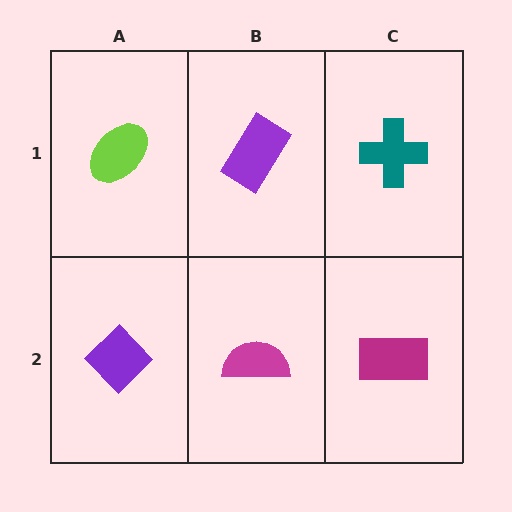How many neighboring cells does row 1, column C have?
2.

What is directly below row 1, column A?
A purple diamond.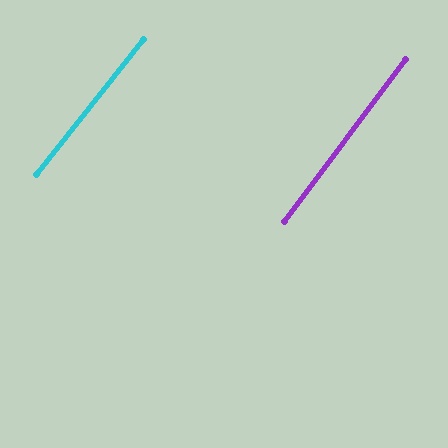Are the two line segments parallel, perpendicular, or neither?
Parallel — their directions differ by only 1.6°.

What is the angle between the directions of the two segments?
Approximately 2 degrees.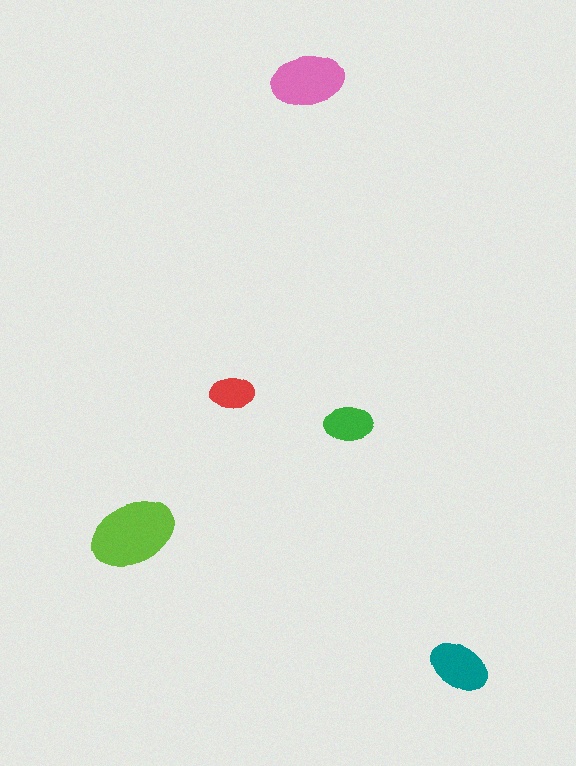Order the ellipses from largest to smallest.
the lime one, the pink one, the teal one, the green one, the red one.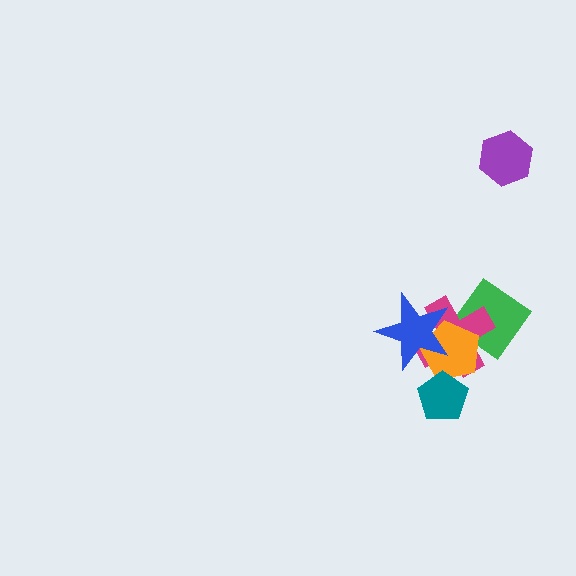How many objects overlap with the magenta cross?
3 objects overlap with the magenta cross.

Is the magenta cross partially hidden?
Yes, it is partially covered by another shape.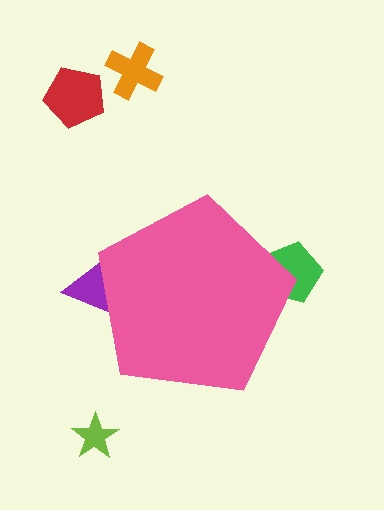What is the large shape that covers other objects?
A pink pentagon.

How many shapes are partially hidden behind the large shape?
2 shapes are partially hidden.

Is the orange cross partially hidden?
No, the orange cross is fully visible.